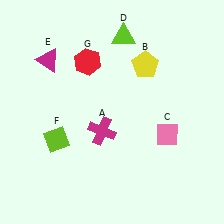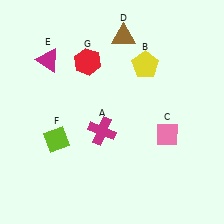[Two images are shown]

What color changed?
The triangle (D) changed from lime in Image 1 to brown in Image 2.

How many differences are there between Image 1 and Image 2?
There is 1 difference between the two images.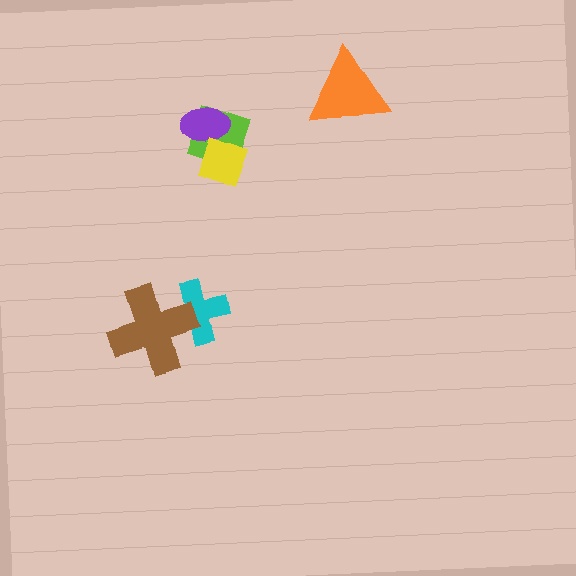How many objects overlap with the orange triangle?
0 objects overlap with the orange triangle.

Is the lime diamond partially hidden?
Yes, it is partially covered by another shape.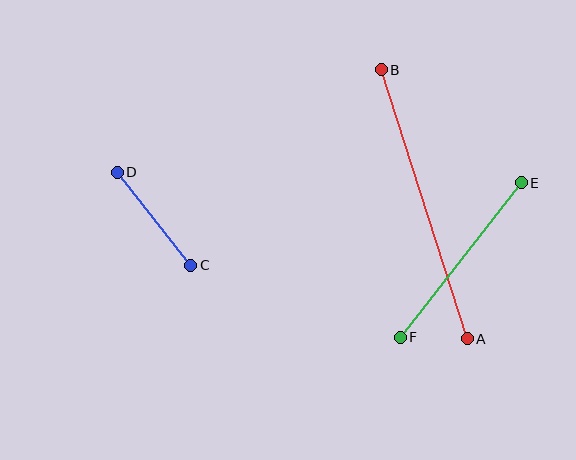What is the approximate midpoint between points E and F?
The midpoint is at approximately (461, 260) pixels.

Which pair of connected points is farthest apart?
Points A and B are farthest apart.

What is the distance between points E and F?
The distance is approximately 196 pixels.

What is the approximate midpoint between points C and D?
The midpoint is at approximately (154, 219) pixels.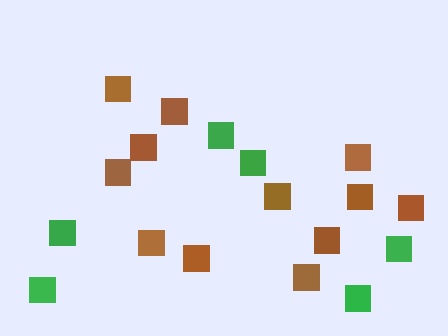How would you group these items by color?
There are 2 groups: one group of brown squares (12) and one group of green squares (6).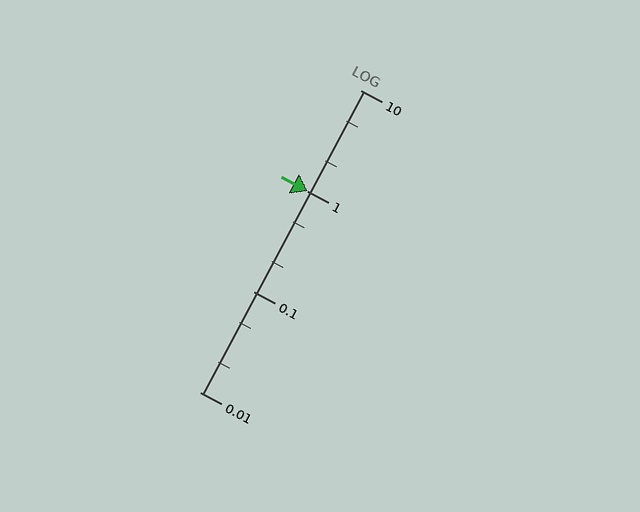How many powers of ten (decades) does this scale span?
The scale spans 3 decades, from 0.01 to 10.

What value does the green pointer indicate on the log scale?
The pointer indicates approximately 0.99.